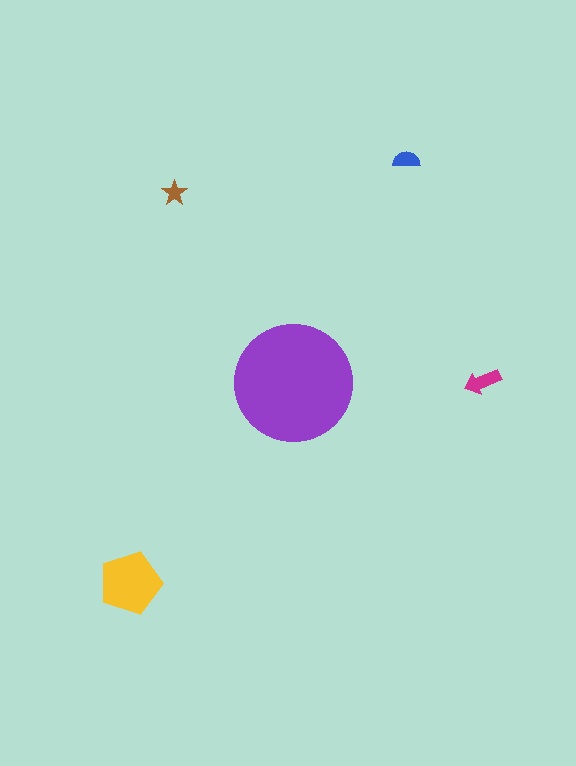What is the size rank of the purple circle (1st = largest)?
1st.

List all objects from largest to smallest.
The purple circle, the yellow pentagon, the magenta arrow, the blue semicircle, the brown star.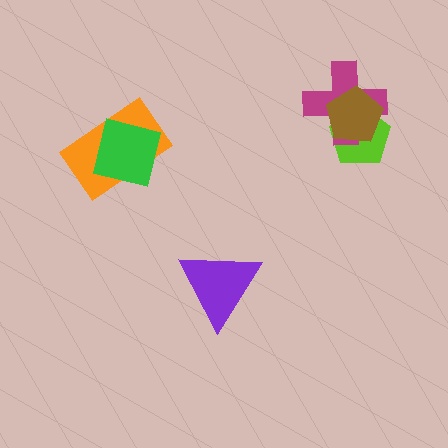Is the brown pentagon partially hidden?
No, no other shape covers it.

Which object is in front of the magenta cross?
The brown pentagon is in front of the magenta cross.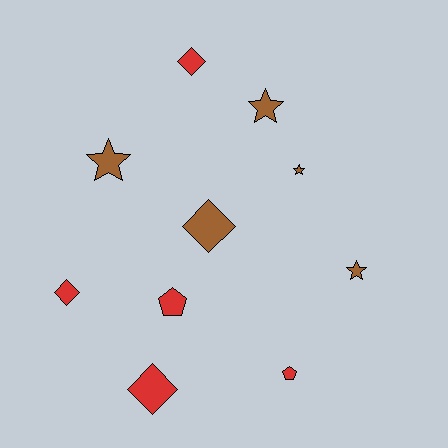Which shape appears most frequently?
Diamond, with 4 objects.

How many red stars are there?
There are no red stars.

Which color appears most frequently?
Brown, with 5 objects.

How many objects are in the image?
There are 10 objects.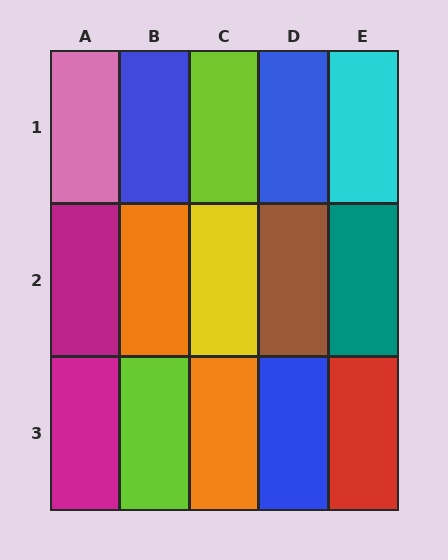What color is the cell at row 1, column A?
Pink.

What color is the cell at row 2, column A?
Magenta.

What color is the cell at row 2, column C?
Yellow.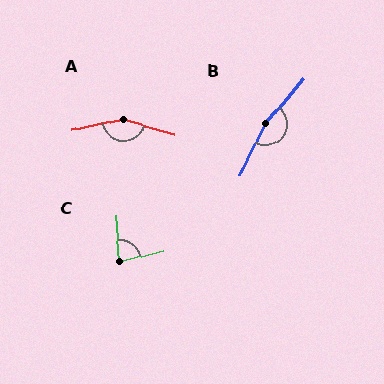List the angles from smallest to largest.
C (79°), A (150°), B (165°).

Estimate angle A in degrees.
Approximately 150 degrees.